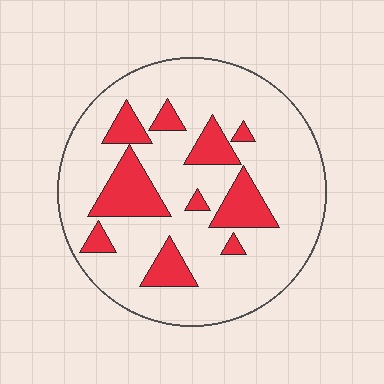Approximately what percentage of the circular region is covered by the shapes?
Approximately 20%.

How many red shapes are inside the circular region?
10.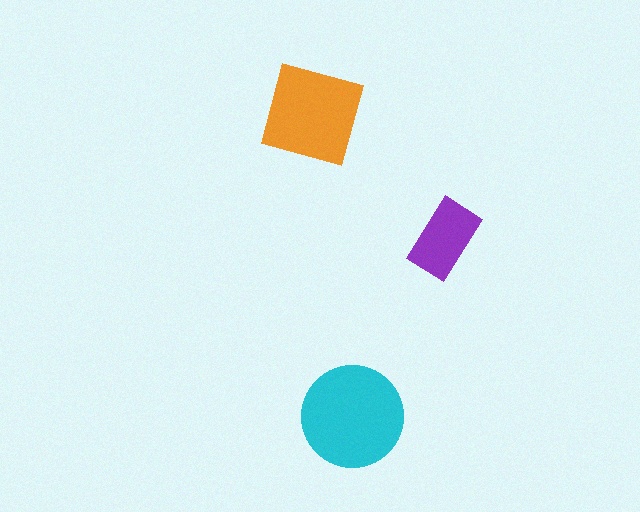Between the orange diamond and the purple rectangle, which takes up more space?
The orange diamond.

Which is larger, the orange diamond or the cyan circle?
The cyan circle.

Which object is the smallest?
The purple rectangle.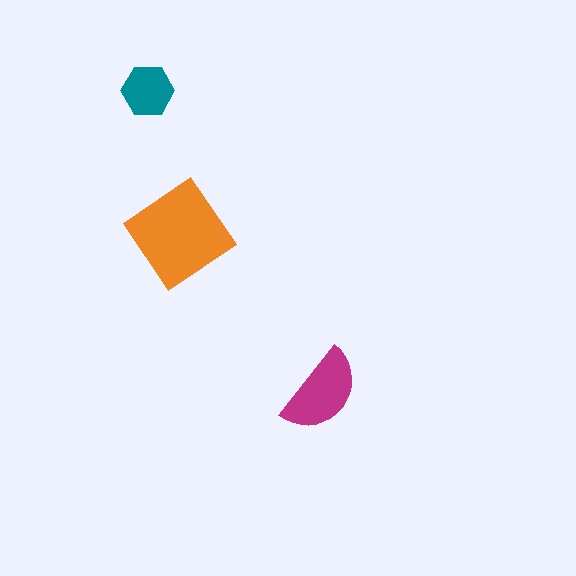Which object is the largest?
The orange diamond.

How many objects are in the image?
There are 3 objects in the image.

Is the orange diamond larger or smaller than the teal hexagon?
Larger.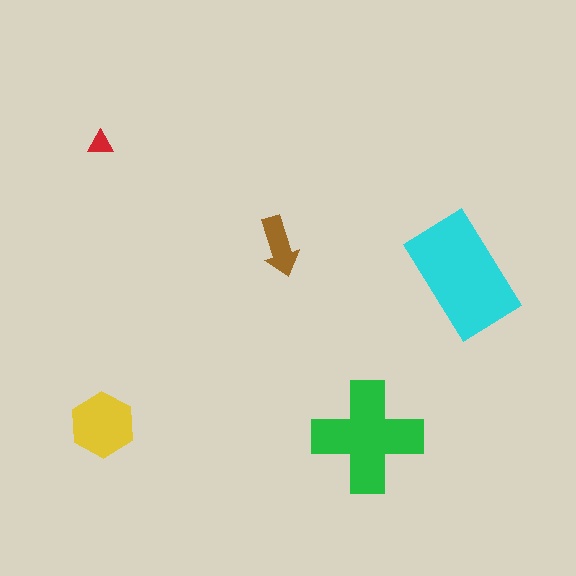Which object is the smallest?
The red triangle.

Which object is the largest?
The cyan rectangle.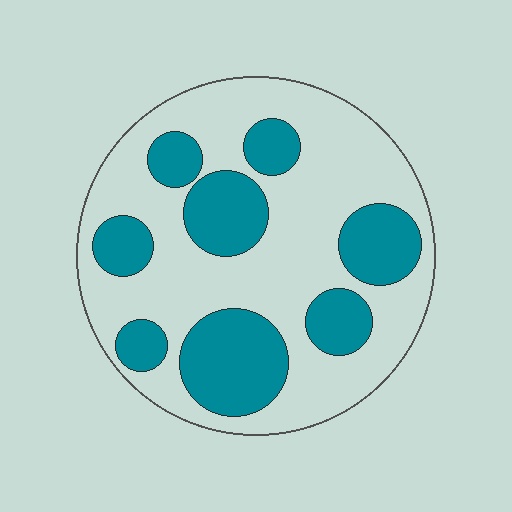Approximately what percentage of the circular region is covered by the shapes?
Approximately 35%.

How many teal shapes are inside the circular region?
8.